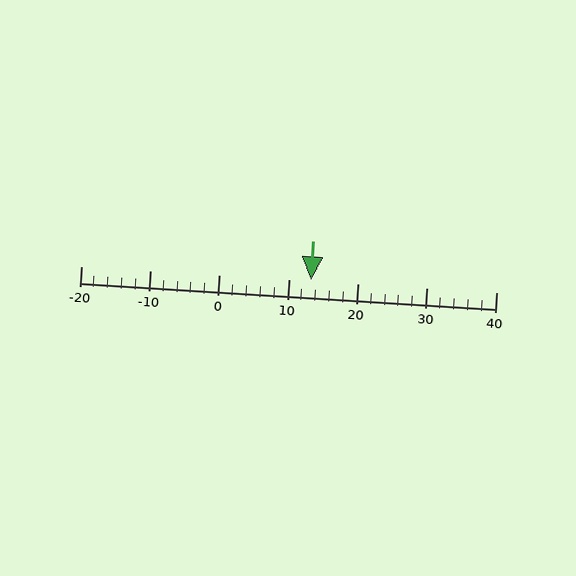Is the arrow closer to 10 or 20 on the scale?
The arrow is closer to 10.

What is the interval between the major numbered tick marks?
The major tick marks are spaced 10 units apart.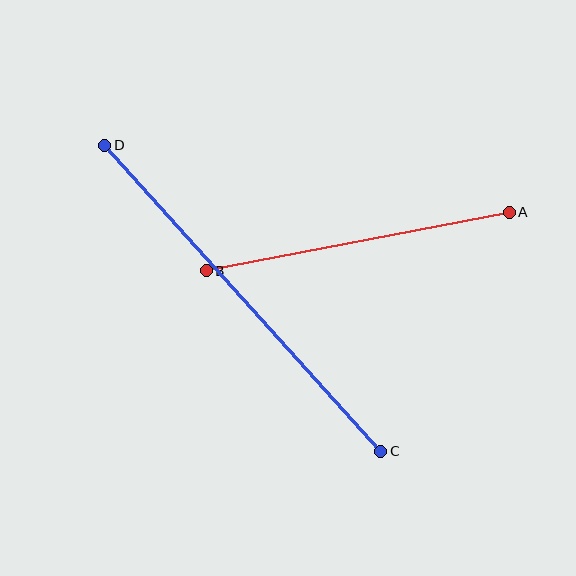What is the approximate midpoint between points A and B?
The midpoint is at approximately (358, 241) pixels.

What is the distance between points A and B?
The distance is approximately 308 pixels.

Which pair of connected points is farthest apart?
Points C and D are farthest apart.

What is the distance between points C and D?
The distance is approximately 412 pixels.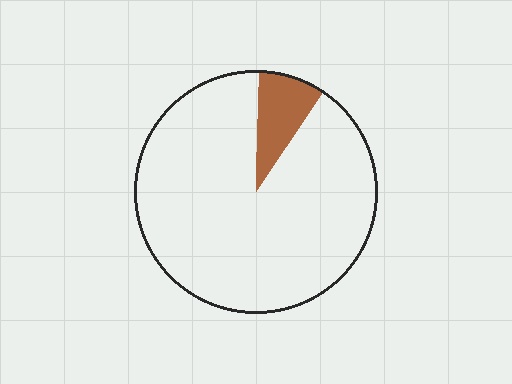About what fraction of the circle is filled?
About one tenth (1/10).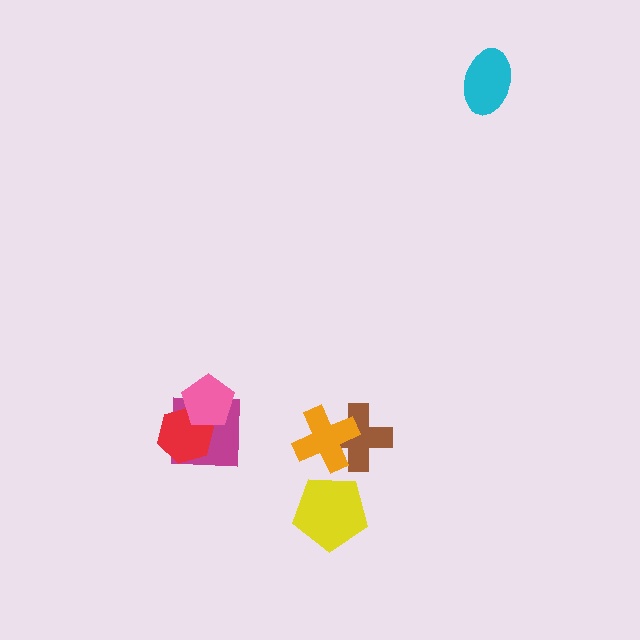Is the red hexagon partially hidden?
Yes, it is partially covered by another shape.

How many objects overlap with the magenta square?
2 objects overlap with the magenta square.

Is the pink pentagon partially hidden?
No, no other shape covers it.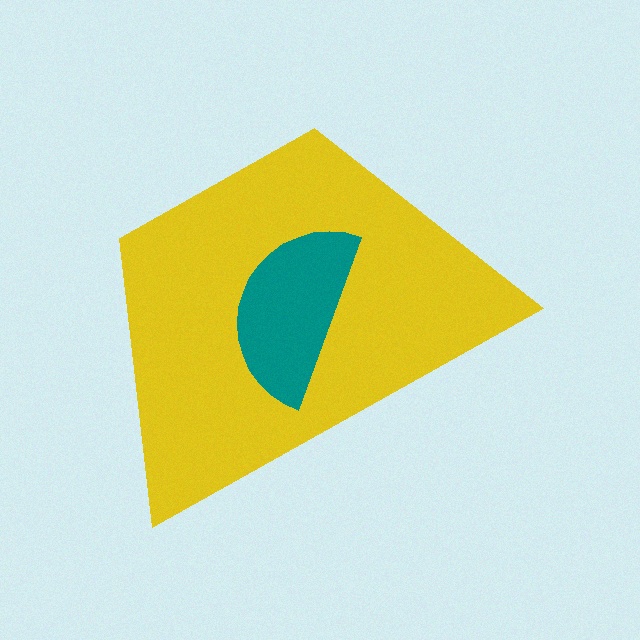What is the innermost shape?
The teal semicircle.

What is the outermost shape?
The yellow trapezoid.